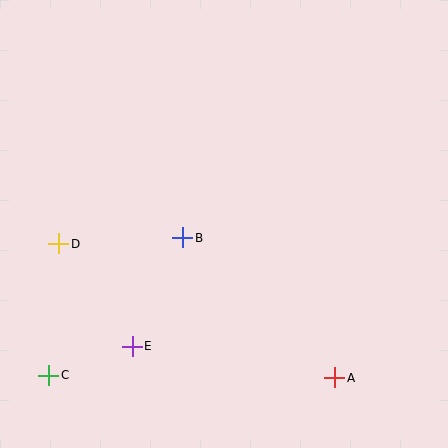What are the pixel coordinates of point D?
Point D is at (59, 244).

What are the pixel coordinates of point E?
Point E is at (132, 346).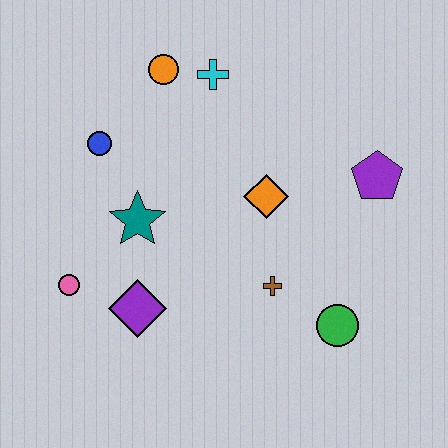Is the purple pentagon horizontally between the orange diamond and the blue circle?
No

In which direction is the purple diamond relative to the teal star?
The purple diamond is below the teal star.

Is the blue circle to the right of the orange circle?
No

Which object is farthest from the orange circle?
The green circle is farthest from the orange circle.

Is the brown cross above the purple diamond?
Yes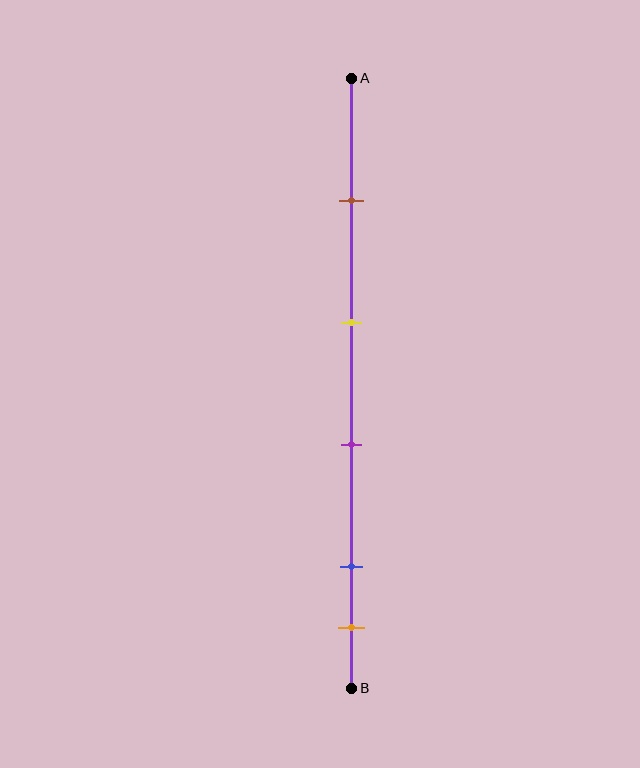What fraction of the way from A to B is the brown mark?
The brown mark is approximately 20% (0.2) of the way from A to B.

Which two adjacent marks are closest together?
The blue and orange marks are the closest adjacent pair.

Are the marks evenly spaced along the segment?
No, the marks are not evenly spaced.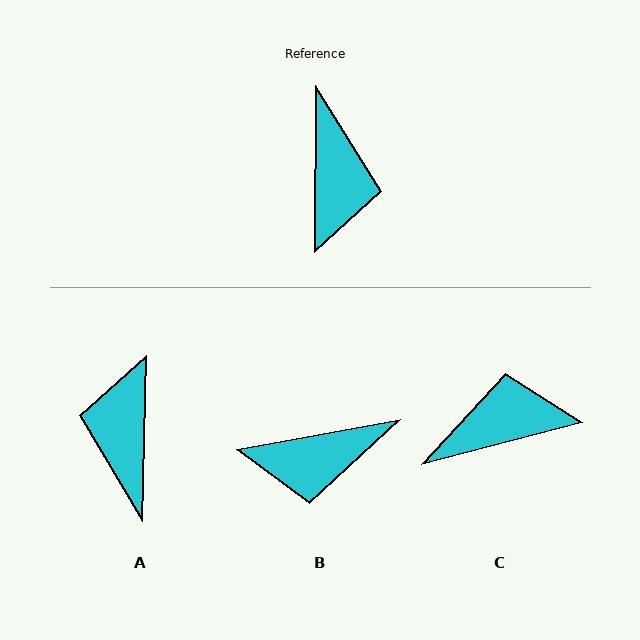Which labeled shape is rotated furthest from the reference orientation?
A, about 179 degrees away.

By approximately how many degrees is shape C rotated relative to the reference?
Approximately 105 degrees counter-clockwise.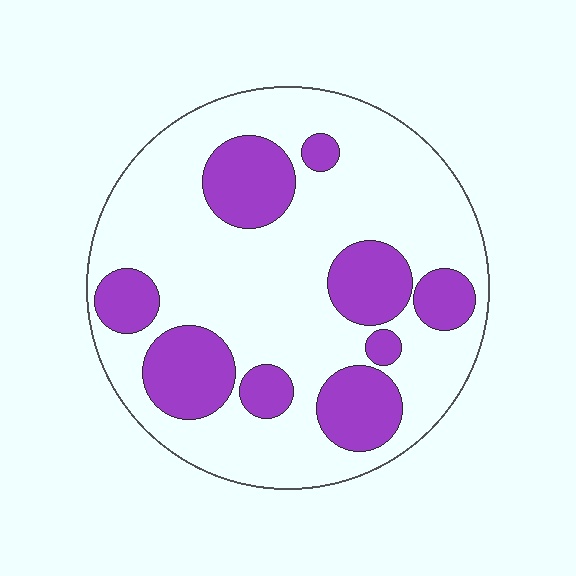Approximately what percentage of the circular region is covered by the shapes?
Approximately 30%.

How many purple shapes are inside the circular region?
9.